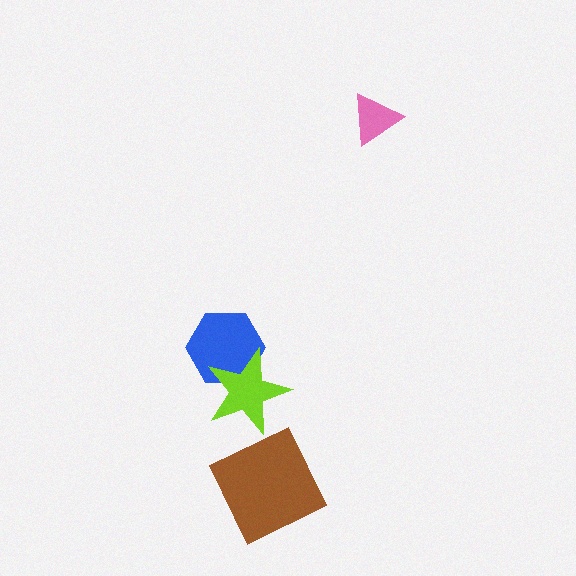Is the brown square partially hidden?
No, no other shape covers it.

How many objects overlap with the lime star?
1 object overlaps with the lime star.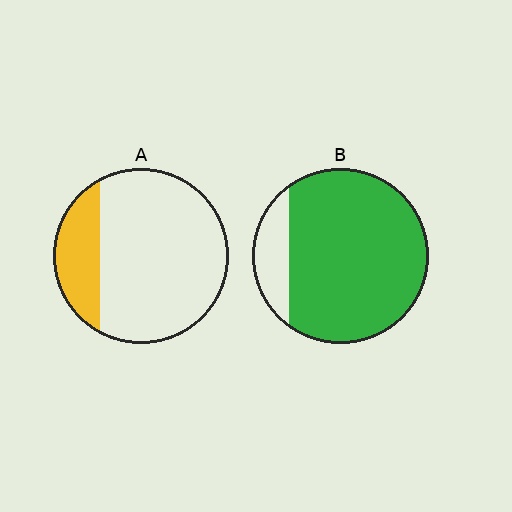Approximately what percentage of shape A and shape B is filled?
A is approximately 20% and B is approximately 85%.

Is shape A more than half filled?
No.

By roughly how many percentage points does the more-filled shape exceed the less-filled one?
By roughly 65 percentage points (B over A).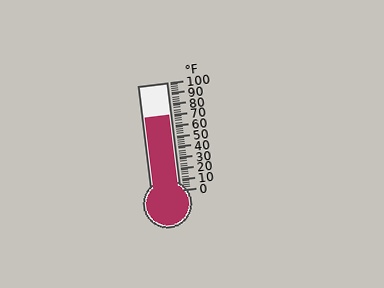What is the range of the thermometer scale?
The thermometer scale ranges from 0°F to 100°F.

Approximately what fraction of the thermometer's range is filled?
The thermometer is filled to approximately 70% of its range.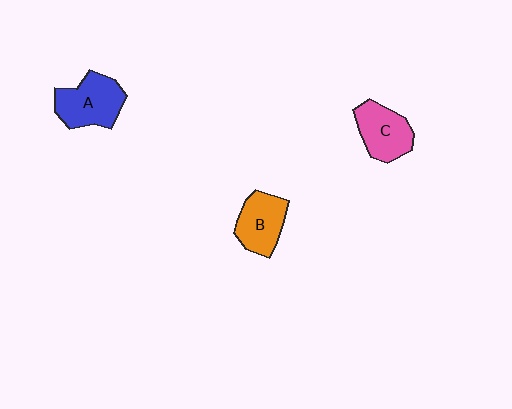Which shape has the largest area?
Shape A (blue).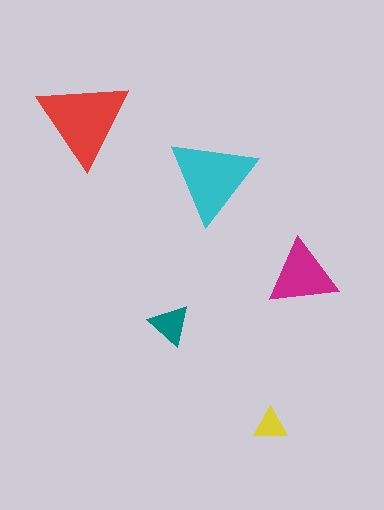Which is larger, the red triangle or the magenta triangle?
The red one.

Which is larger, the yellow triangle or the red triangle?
The red one.